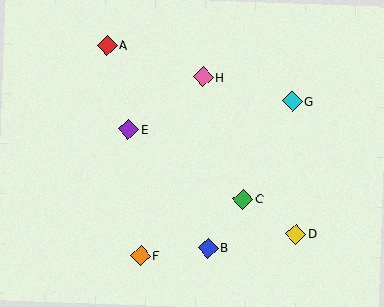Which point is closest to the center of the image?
Point E at (128, 129) is closest to the center.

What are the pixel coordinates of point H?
Point H is at (203, 77).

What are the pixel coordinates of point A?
Point A is at (107, 45).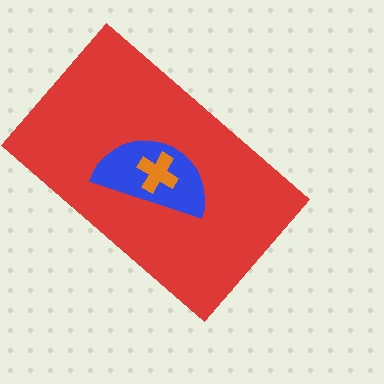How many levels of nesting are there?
3.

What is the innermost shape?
The orange cross.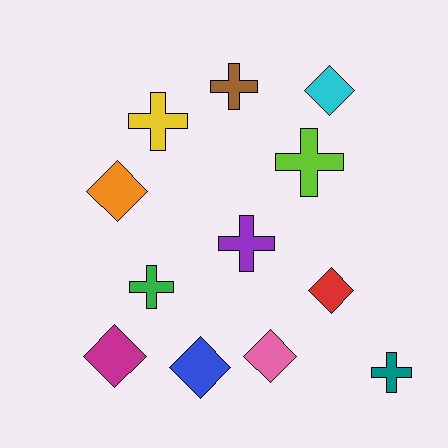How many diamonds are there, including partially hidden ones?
There are 6 diamonds.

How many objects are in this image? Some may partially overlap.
There are 12 objects.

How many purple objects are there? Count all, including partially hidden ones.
There is 1 purple object.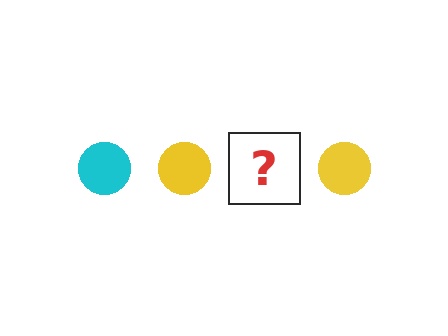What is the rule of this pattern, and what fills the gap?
The rule is that the pattern cycles through cyan, yellow circles. The gap should be filled with a cyan circle.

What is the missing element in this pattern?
The missing element is a cyan circle.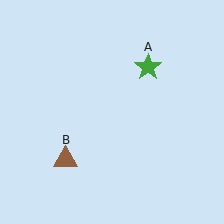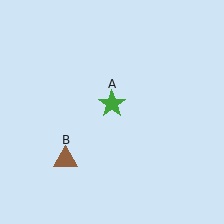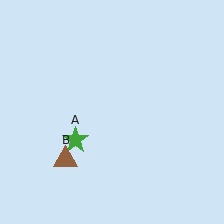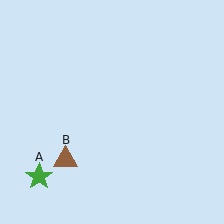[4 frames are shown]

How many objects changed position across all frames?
1 object changed position: green star (object A).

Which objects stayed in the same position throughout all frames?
Brown triangle (object B) remained stationary.